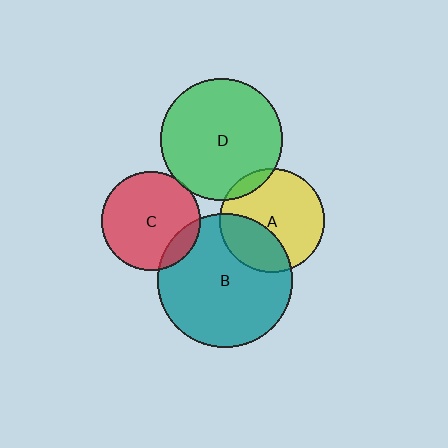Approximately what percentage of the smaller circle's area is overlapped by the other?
Approximately 15%.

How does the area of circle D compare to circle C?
Approximately 1.5 times.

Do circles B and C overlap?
Yes.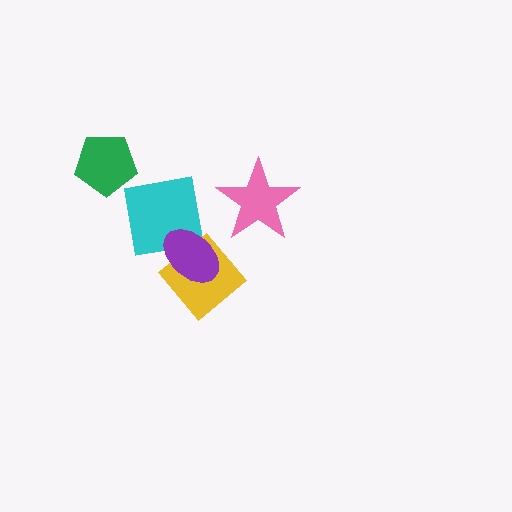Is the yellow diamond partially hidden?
Yes, it is partially covered by another shape.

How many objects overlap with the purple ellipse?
2 objects overlap with the purple ellipse.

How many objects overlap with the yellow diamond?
2 objects overlap with the yellow diamond.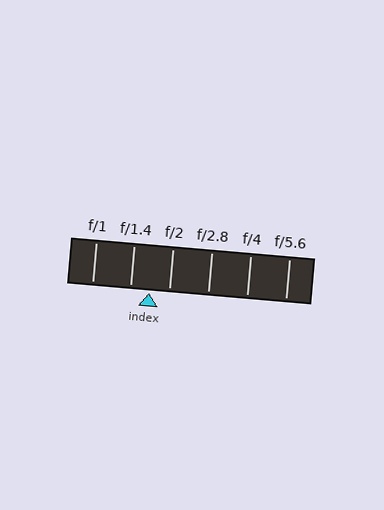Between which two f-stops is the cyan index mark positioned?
The index mark is between f/1.4 and f/2.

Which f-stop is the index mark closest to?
The index mark is closest to f/1.4.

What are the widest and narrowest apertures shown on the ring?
The widest aperture shown is f/1 and the narrowest is f/5.6.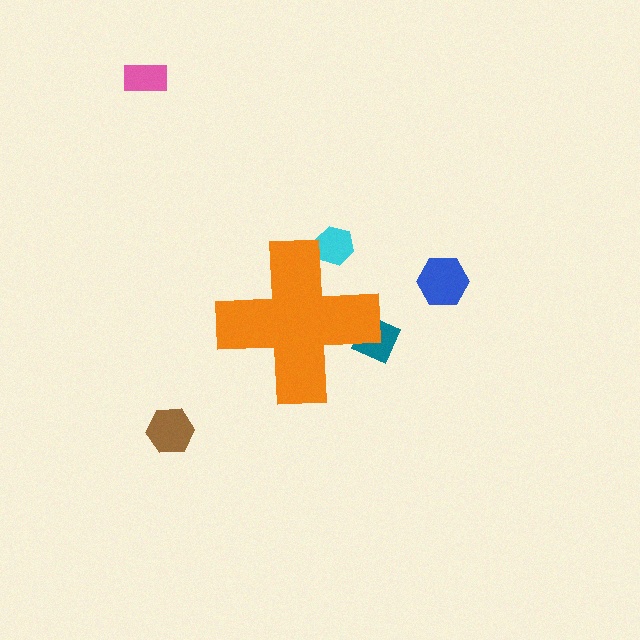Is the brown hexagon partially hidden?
No, the brown hexagon is fully visible.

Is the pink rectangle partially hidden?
No, the pink rectangle is fully visible.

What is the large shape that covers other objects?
An orange cross.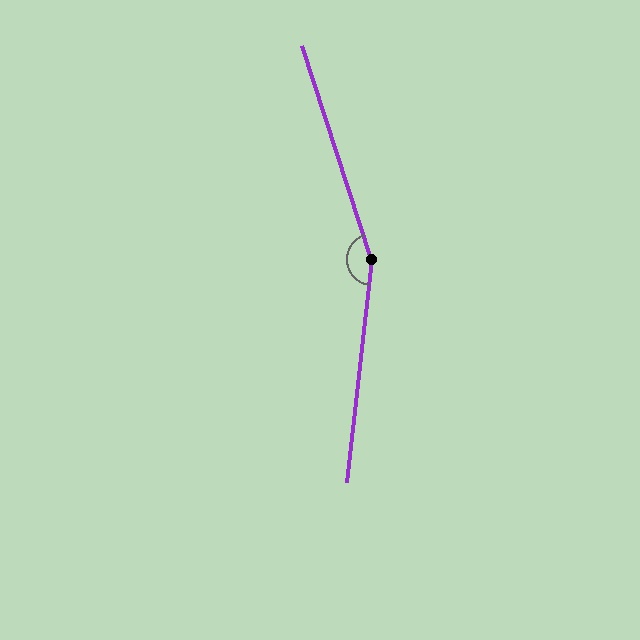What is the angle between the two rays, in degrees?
Approximately 155 degrees.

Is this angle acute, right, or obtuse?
It is obtuse.